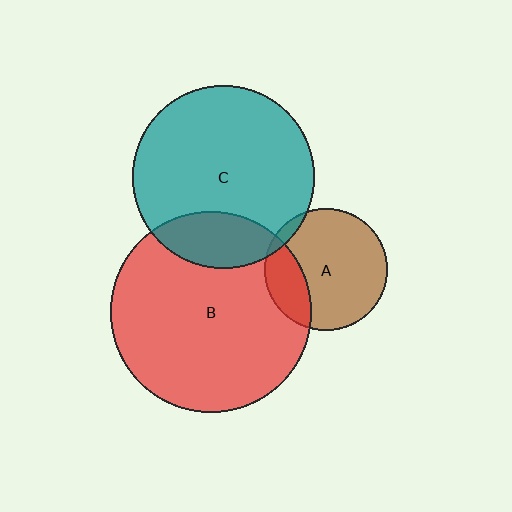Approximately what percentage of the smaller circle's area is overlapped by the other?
Approximately 25%.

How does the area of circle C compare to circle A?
Approximately 2.2 times.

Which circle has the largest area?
Circle B (red).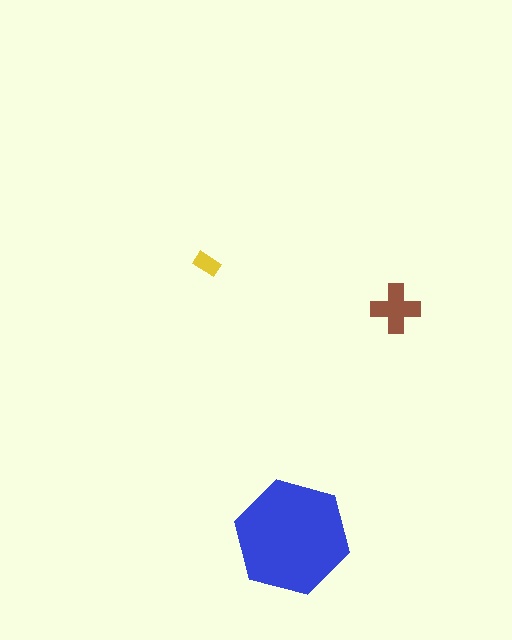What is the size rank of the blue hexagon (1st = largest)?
1st.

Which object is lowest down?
The blue hexagon is bottommost.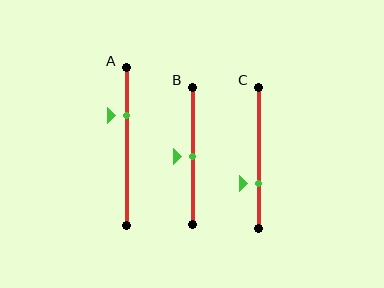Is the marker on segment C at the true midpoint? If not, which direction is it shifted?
No, the marker on segment C is shifted downward by about 18% of the segment length.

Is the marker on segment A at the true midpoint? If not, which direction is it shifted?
No, the marker on segment A is shifted upward by about 20% of the segment length.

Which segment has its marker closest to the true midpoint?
Segment B has its marker closest to the true midpoint.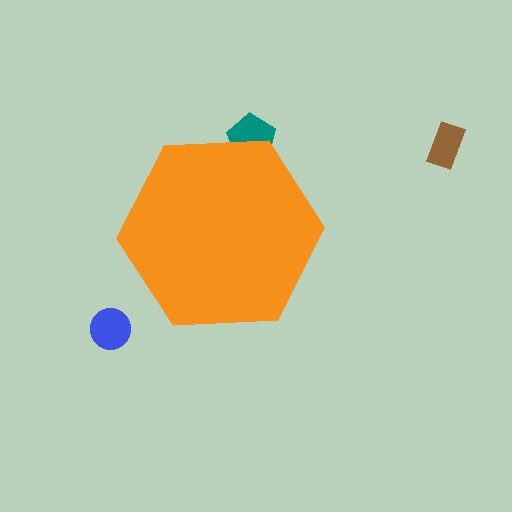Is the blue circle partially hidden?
No, the blue circle is fully visible.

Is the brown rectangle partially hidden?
No, the brown rectangle is fully visible.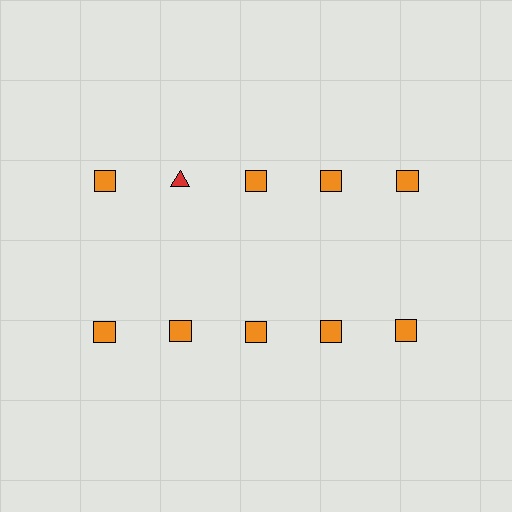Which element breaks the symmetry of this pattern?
The red triangle in the top row, second from left column breaks the symmetry. All other shapes are orange squares.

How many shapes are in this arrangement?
There are 10 shapes arranged in a grid pattern.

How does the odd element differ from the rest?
It differs in both color (red instead of orange) and shape (triangle instead of square).